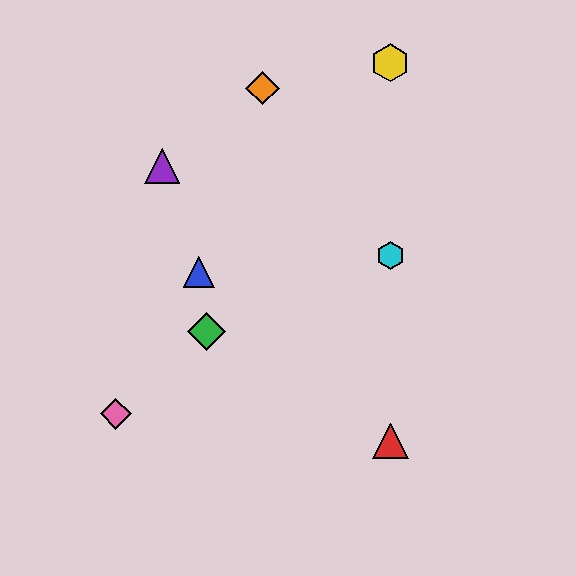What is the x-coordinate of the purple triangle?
The purple triangle is at x≈162.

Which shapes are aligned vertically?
The red triangle, the yellow hexagon, the cyan hexagon are aligned vertically.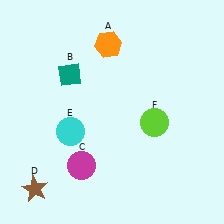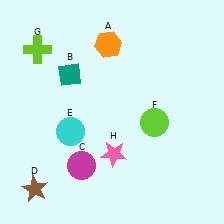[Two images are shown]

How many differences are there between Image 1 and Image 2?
There are 2 differences between the two images.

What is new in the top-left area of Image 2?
A lime cross (G) was added in the top-left area of Image 2.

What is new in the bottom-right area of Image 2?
A pink star (H) was added in the bottom-right area of Image 2.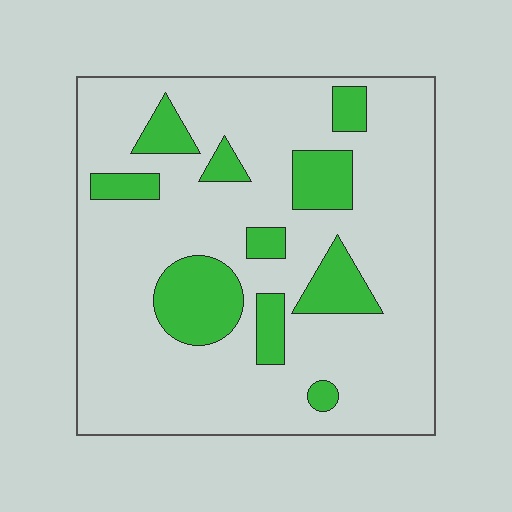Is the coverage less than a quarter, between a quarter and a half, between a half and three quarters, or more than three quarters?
Less than a quarter.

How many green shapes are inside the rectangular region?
10.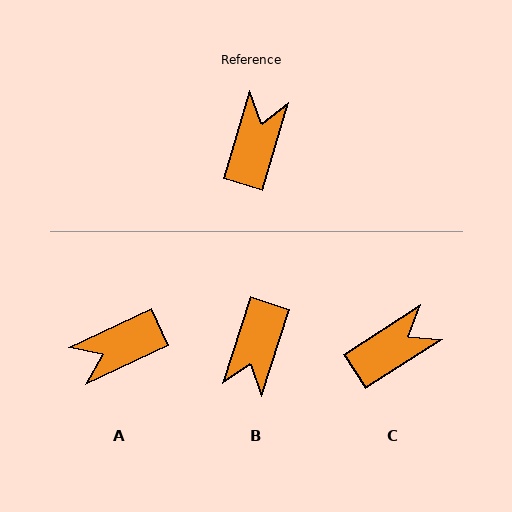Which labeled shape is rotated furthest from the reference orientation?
B, about 178 degrees away.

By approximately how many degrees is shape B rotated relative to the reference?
Approximately 178 degrees counter-clockwise.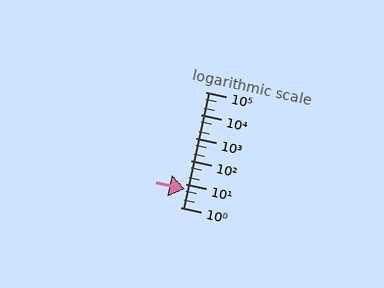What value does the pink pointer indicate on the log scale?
The pointer indicates approximately 6.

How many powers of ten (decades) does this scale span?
The scale spans 5 decades, from 1 to 100000.